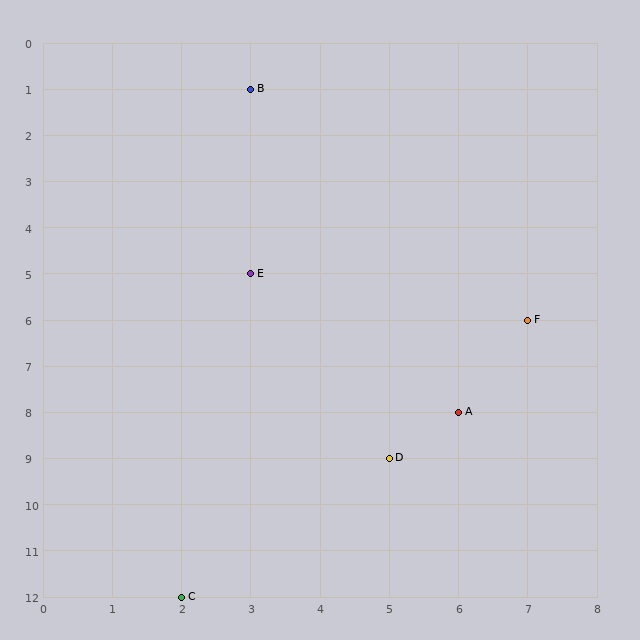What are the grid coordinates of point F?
Point F is at grid coordinates (7, 6).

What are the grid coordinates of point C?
Point C is at grid coordinates (2, 12).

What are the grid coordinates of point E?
Point E is at grid coordinates (3, 5).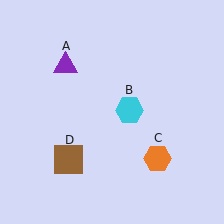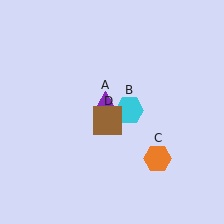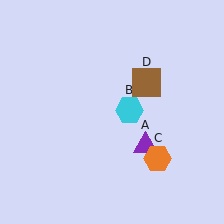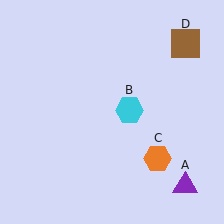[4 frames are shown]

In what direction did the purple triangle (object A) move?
The purple triangle (object A) moved down and to the right.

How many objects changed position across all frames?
2 objects changed position: purple triangle (object A), brown square (object D).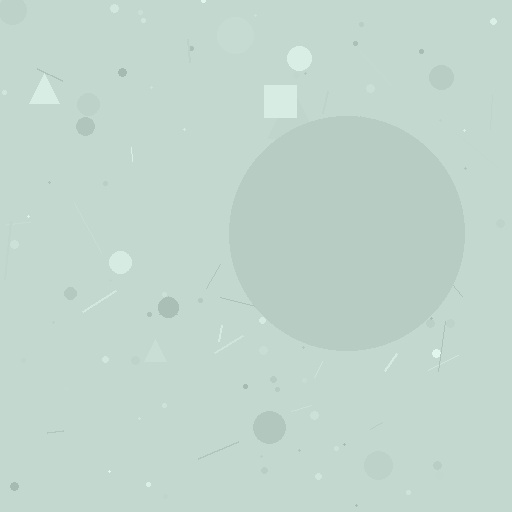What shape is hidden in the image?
A circle is hidden in the image.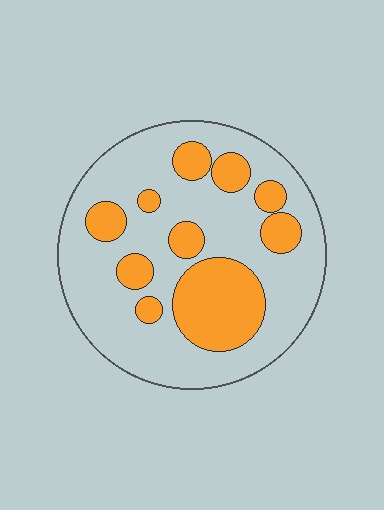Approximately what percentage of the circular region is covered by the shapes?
Approximately 30%.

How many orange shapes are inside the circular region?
10.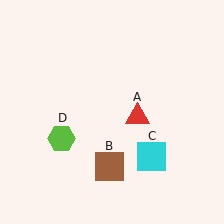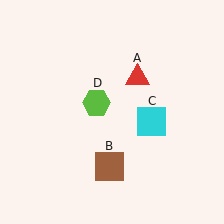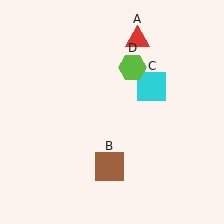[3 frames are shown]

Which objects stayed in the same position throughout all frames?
Brown square (object B) remained stationary.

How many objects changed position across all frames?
3 objects changed position: red triangle (object A), cyan square (object C), lime hexagon (object D).